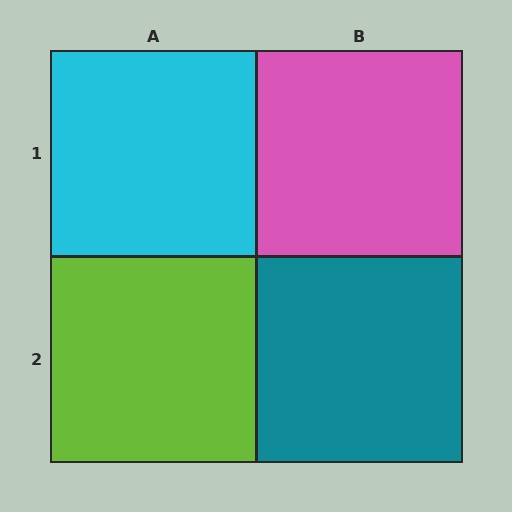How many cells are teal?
1 cell is teal.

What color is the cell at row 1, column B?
Pink.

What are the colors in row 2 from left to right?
Lime, teal.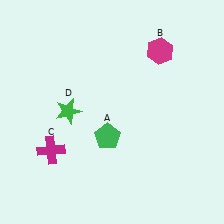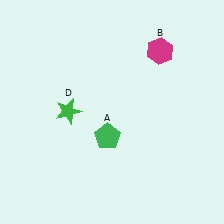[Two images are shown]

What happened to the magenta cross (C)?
The magenta cross (C) was removed in Image 2. It was in the bottom-left area of Image 1.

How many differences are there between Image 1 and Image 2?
There is 1 difference between the two images.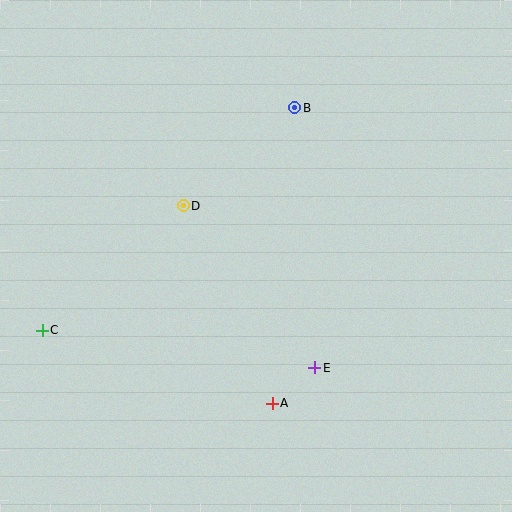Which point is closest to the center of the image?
Point D at (183, 206) is closest to the center.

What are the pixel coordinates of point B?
Point B is at (295, 108).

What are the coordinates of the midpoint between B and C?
The midpoint between B and C is at (168, 219).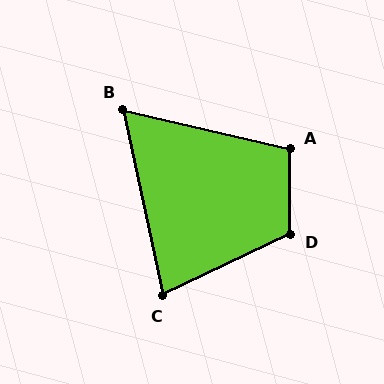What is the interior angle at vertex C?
Approximately 77 degrees (acute).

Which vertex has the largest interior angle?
D, at approximately 115 degrees.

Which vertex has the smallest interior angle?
B, at approximately 65 degrees.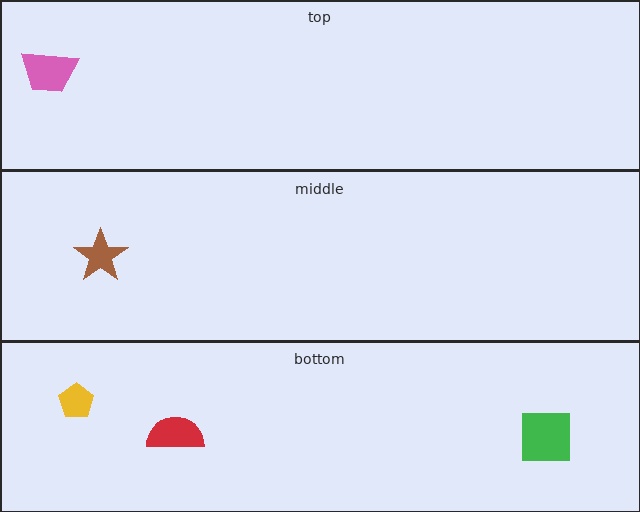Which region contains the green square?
The bottom region.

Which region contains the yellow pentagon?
The bottom region.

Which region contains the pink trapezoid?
The top region.